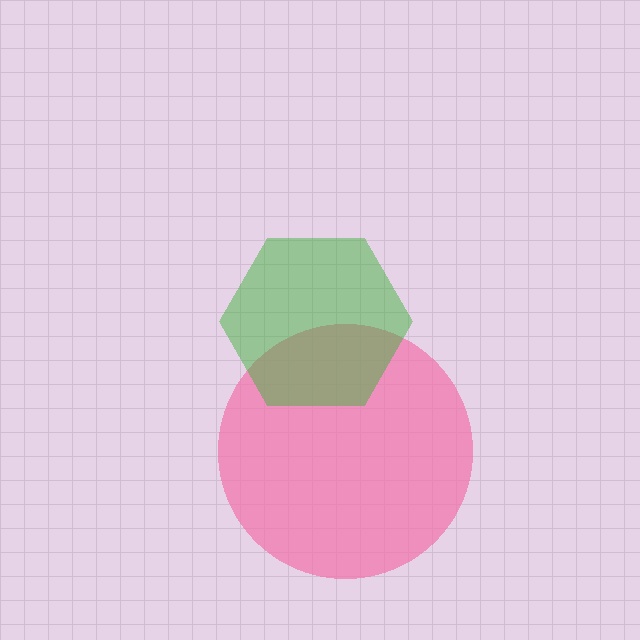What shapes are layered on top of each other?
The layered shapes are: a pink circle, a green hexagon.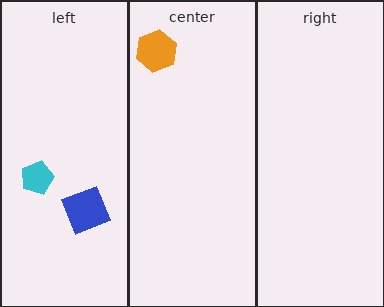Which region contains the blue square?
The left region.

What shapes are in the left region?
The blue square, the cyan pentagon.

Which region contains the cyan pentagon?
The left region.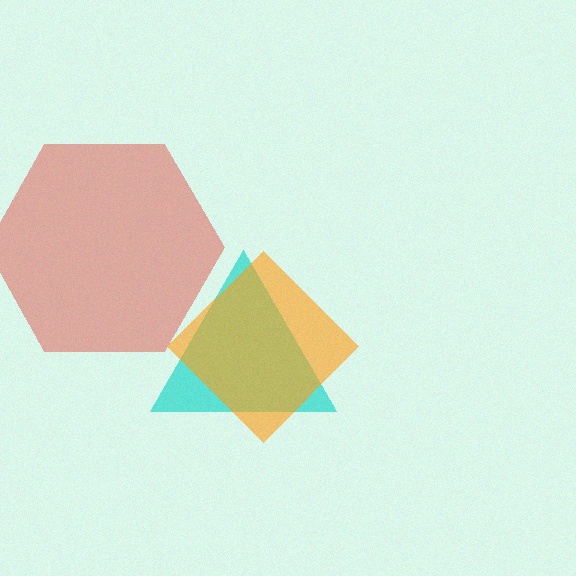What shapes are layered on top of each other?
The layered shapes are: a red hexagon, a cyan triangle, an orange diamond.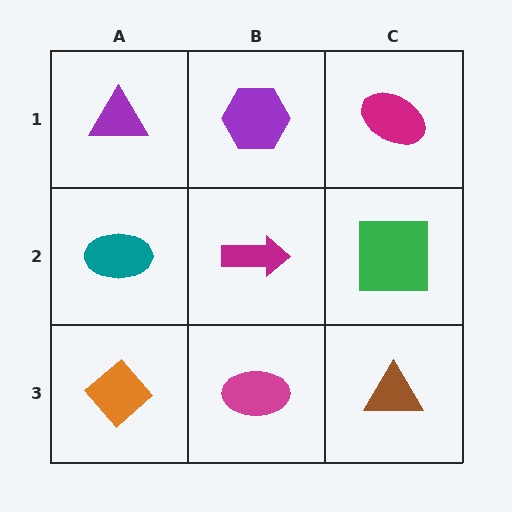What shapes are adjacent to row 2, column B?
A purple hexagon (row 1, column B), a magenta ellipse (row 3, column B), a teal ellipse (row 2, column A), a green square (row 2, column C).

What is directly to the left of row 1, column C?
A purple hexagon.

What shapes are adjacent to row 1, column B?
A magenta arrow (row 2, column B), a purple triangle (row 1, column A), a magenta ellipse (row 1, column C).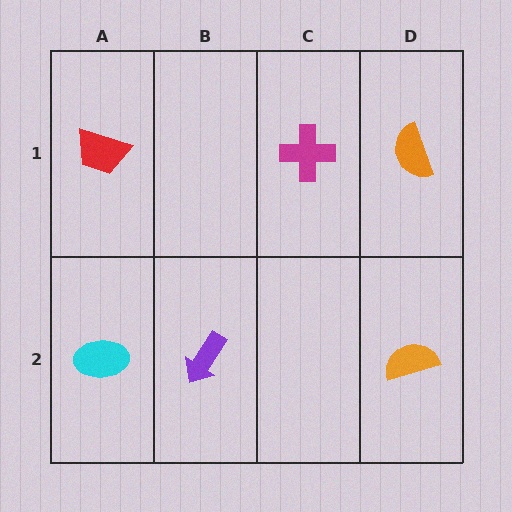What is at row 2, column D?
An orange semicircle.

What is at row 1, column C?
A magenta cross.